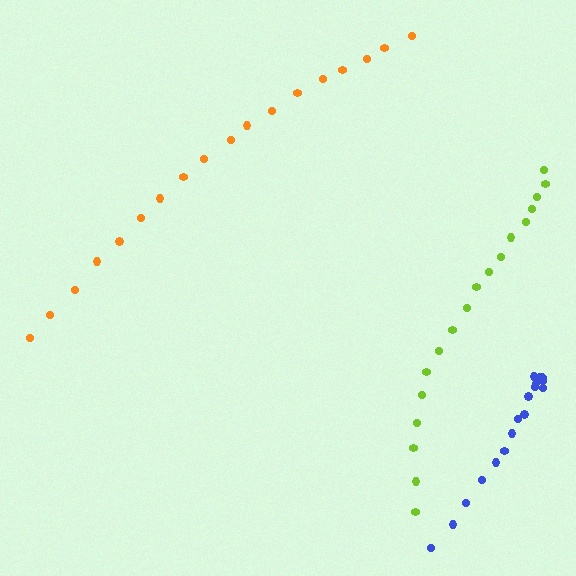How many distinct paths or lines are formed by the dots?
There are 3 distinct paths.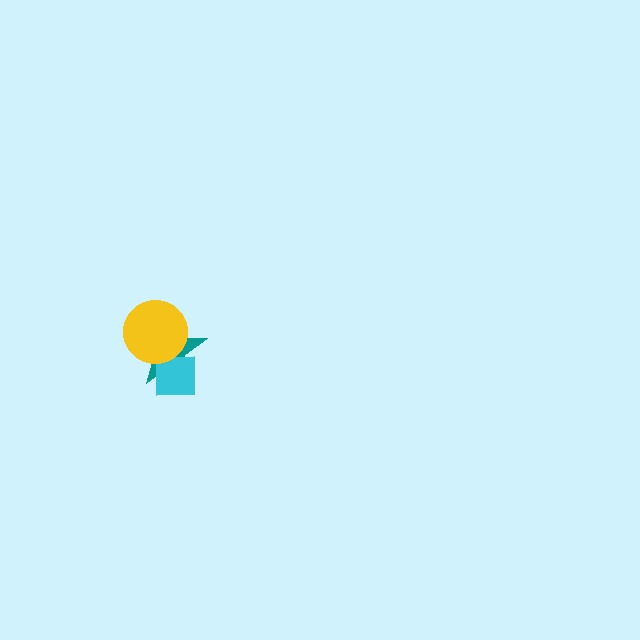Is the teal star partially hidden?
Yes, it is partially covered by another shape.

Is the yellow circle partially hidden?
No, no other shape covers it.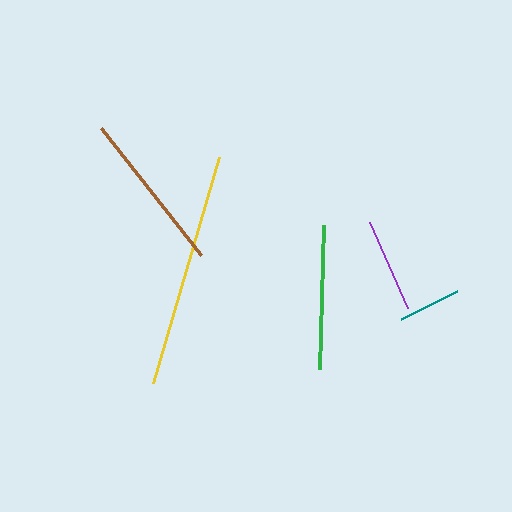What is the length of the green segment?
The green segment is approximately 144 pixels long.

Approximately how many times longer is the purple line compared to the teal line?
The purple line is approximately 1.5 times the length of the teal line.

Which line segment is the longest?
The yellow line is the longest at approximately 235 pixels.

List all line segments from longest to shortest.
From longest to shortest: yellow, brown, green, purple, teal.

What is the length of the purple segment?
The purple segment is approximately 94 pixels long.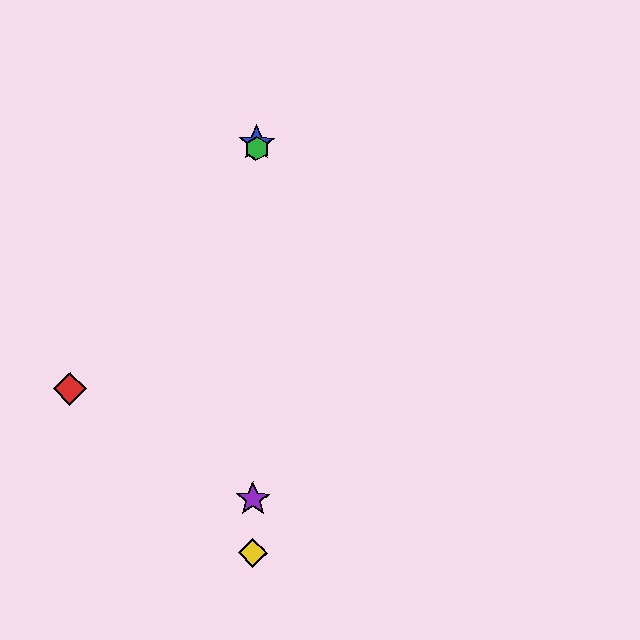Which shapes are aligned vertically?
The blue star, the green hexagon, the yellow diamond, the purple star are aligned vertically.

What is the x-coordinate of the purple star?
The purple star is at x≈253.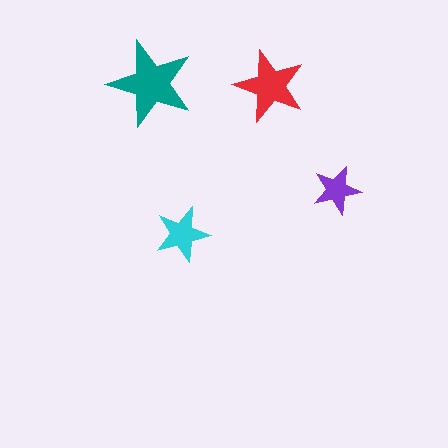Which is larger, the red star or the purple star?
The red one.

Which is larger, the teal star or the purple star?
The teal one.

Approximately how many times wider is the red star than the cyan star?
About 1.5 times wider.